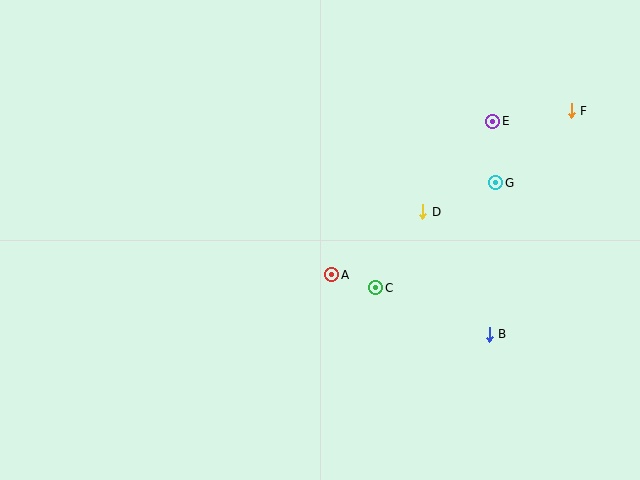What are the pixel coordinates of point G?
Point G is at (496, 183).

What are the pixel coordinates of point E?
Point E is at (493, 121).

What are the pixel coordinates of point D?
Point D is at (423, 212).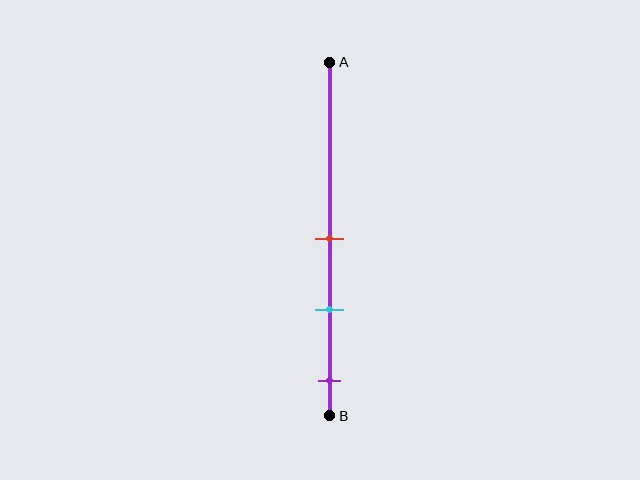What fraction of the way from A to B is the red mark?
The red mark is approximately 50% (0.5) of the way from A to B.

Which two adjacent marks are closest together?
The red and cyan marks are the closest adjacent pair.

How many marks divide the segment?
There are 3 marks dividing the segment.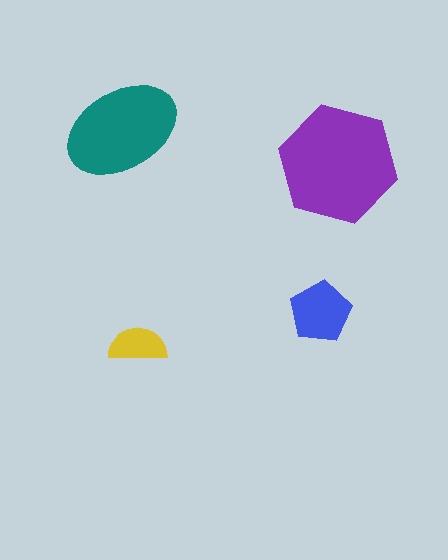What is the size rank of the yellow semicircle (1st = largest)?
4th.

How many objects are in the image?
There are 4 objects in the image.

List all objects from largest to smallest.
The purple hexagon, the teal ellipse, the blue pentagon, the yellow semicircle.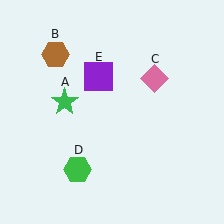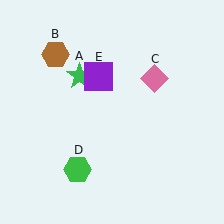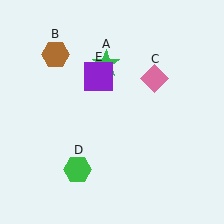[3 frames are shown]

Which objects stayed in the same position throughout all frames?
Brown hexagon (object B) and pink diamond (object C) and green hexagon (object D) and purple square (object E) remained stationary.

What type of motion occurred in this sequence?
The green star (object A) rotated clockwise around the center of the scene.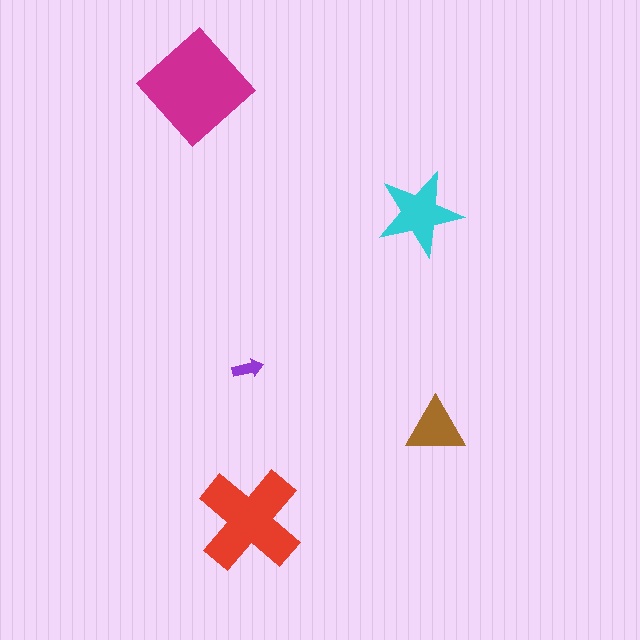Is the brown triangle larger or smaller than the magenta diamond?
Smaller.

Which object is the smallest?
The purple arrow.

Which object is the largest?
The magenta diamond.